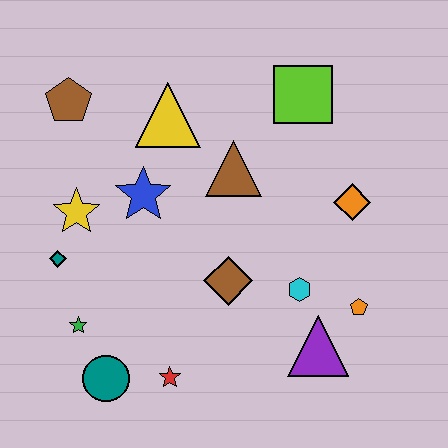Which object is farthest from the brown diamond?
The brown pentagon is farthest from the brown diamond.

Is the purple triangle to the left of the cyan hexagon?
No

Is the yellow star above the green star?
Yes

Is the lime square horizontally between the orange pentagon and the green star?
Yes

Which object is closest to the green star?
The teal circle is closest to the green star.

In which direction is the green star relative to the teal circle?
The green star is above the teal circle.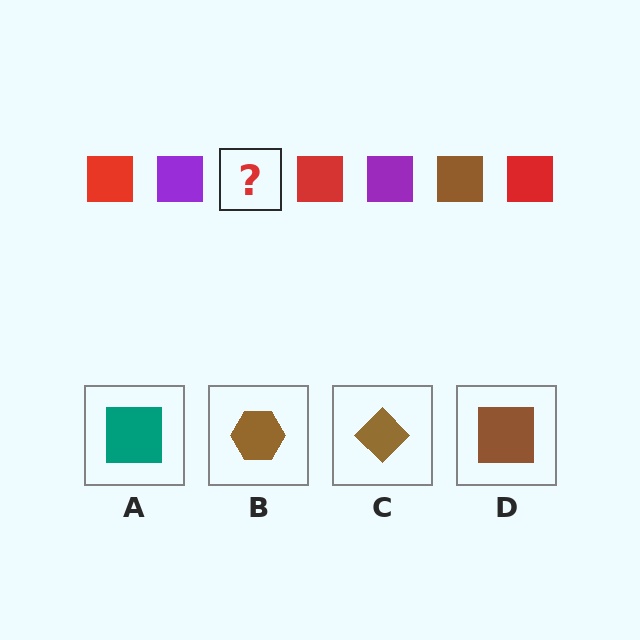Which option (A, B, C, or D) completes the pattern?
D.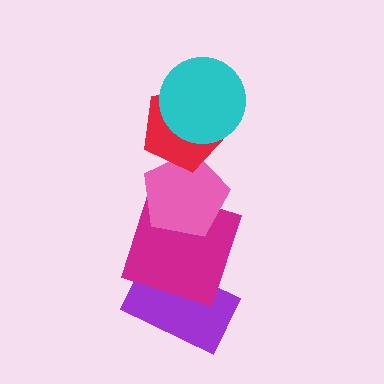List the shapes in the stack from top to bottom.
From top to bottom: the cyan circle, the red pentagon, the pink pentagon, the magenta square, the purple rectangle.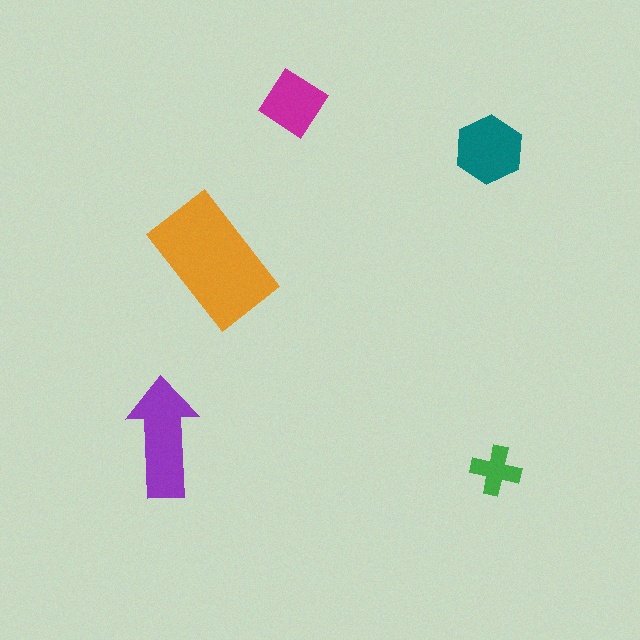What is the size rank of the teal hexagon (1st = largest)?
3rd.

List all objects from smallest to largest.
The green cross, the magenta diamond, the teal hexagon, the purple arrow, the orange rectangle.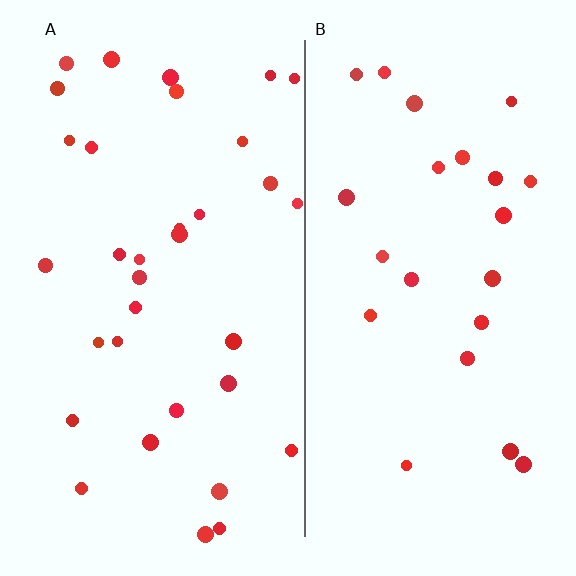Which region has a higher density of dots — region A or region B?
A (the left).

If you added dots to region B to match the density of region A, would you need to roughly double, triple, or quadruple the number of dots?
Approximately double.